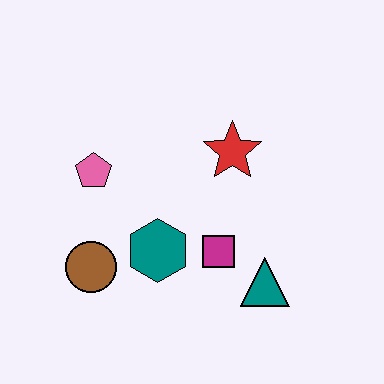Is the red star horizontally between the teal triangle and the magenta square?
Yes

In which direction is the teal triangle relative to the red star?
The teal triangle is below the red star.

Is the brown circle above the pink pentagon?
No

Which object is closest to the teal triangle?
The magenta square is closest to the teal triangle.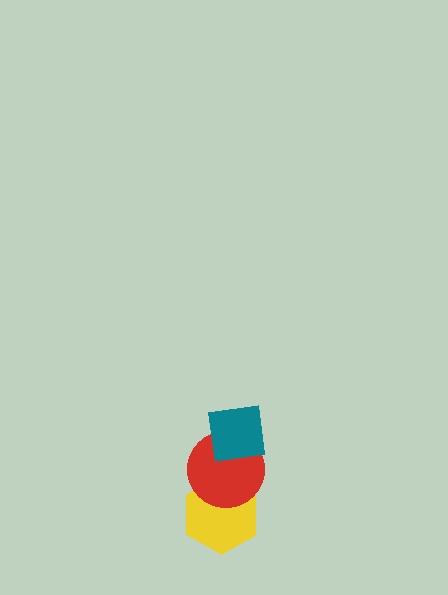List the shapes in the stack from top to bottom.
From top to bottom: the teal square, the red circle, the yellow hexagon.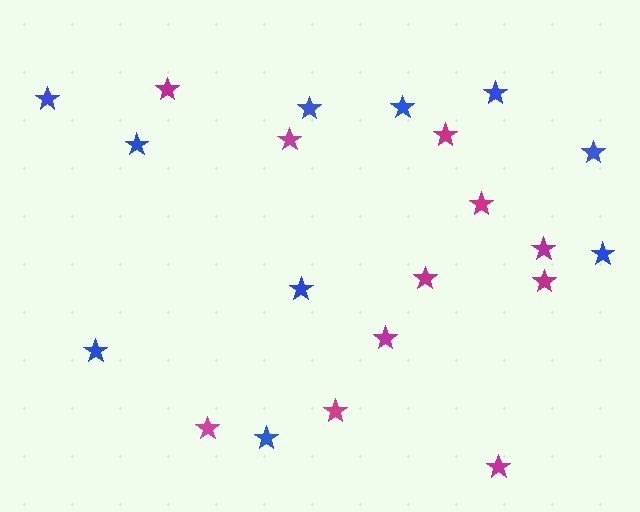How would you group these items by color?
There are 2 groups: one group of blue stars (10) and one group of magenta stars (11).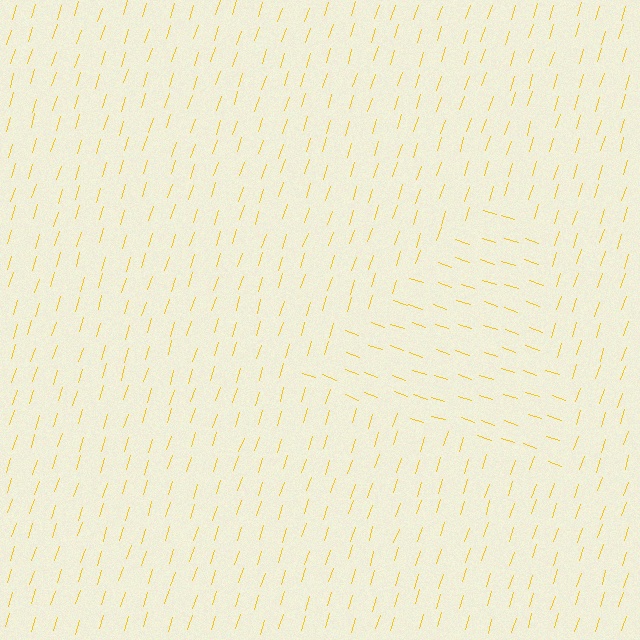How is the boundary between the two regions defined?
The boundary is defined purely by a change in line orientation (approximately 89 degrees difference). All lines are the same color and thickness.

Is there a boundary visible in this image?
Yes, there is a texture boundary formed by a change in line orientation.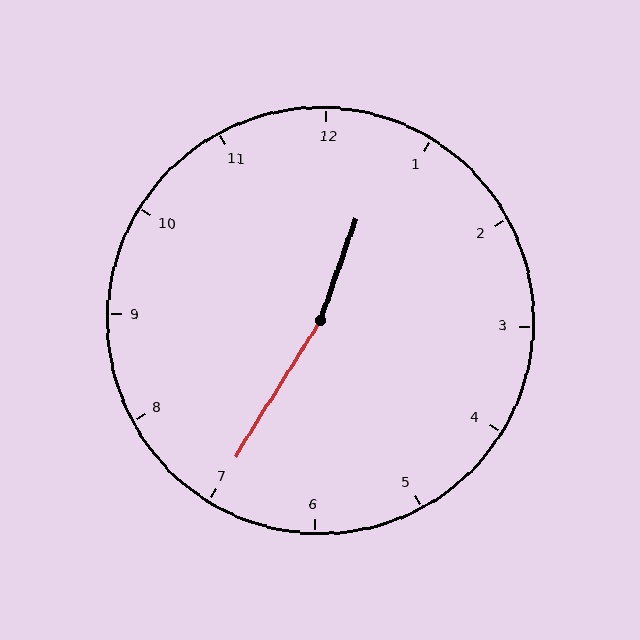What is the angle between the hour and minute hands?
Approximately 168 degrees.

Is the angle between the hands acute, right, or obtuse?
It is obtuse.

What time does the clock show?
12:35.